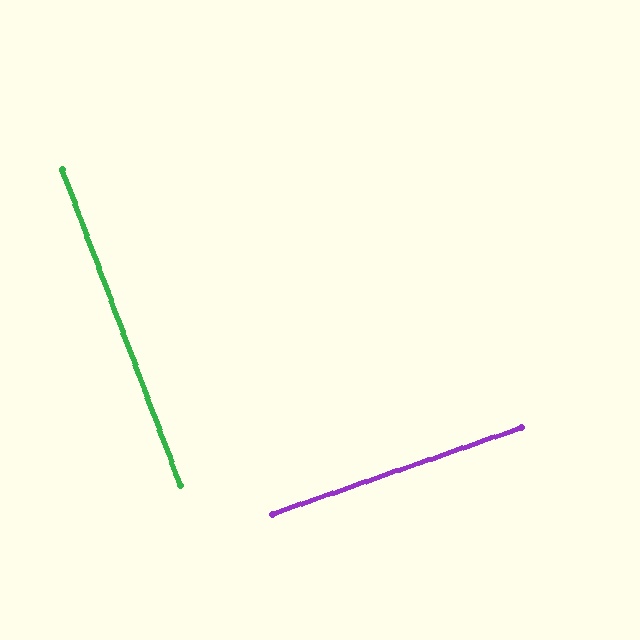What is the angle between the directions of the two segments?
Approximately 88 degrees.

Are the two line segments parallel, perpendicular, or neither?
Perpendicular — they meet at approximately 88°.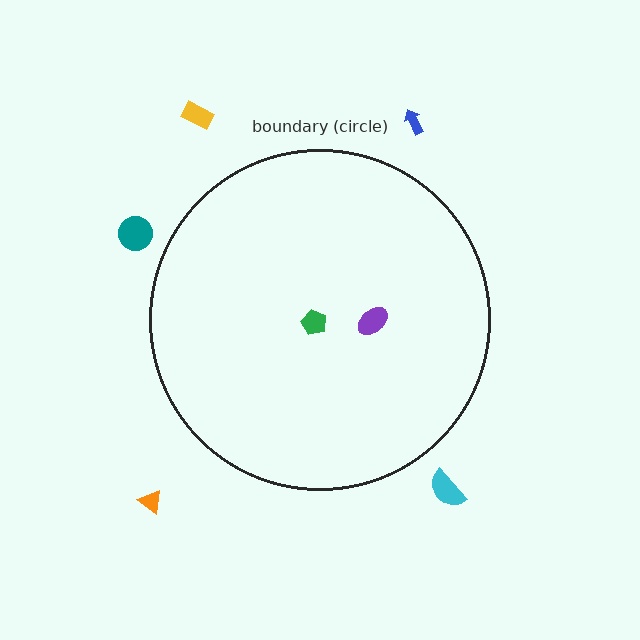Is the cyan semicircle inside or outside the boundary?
Outside.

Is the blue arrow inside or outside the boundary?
Outside.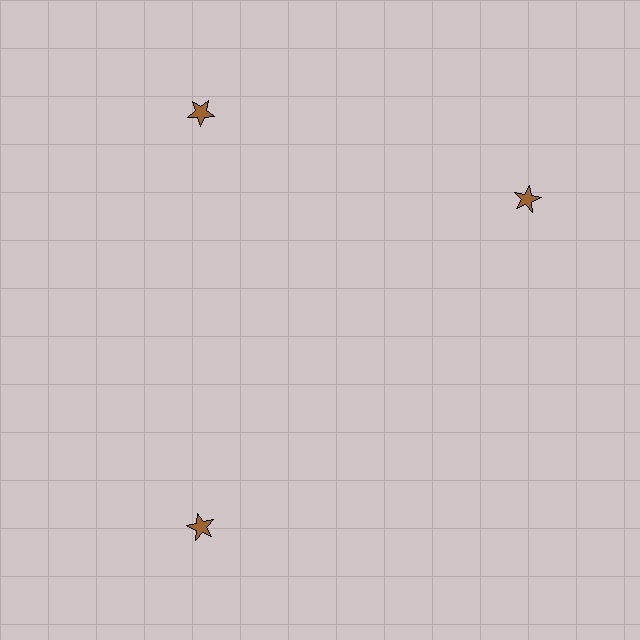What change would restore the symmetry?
The symmetry would be restored by rotating it back into even spacing with its neighbors so that all 3 stars sit at equal angles and equal distance from the center.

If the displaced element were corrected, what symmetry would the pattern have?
It would have 3-fold rotational symmetry — the pattern would map onto itself every 120 degrees.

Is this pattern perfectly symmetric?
No. The 3 brown stars are arranged in a ring, but one element near the 3 o'clock position is rotated out of alignment along the ring, breaking the 3-fold rotational symmetry.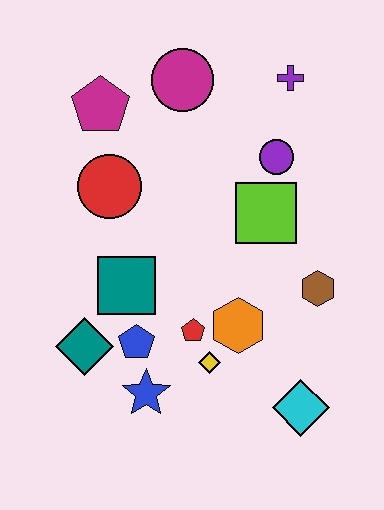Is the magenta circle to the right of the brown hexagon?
No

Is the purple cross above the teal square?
Yes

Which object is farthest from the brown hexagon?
The magenta pentagon is farthest from the brown hexagon.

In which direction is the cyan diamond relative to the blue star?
The cyan diamond is to the right of the blue star.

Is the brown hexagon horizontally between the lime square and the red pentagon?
No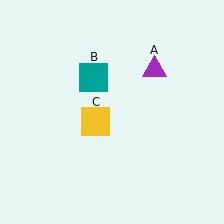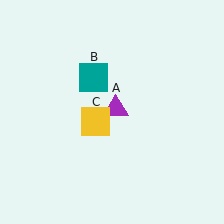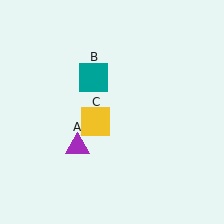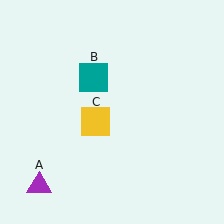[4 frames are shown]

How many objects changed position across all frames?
1 object changed position: purple triangle (object A).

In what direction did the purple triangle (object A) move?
The purple triangle (object A) moved down and to the left.